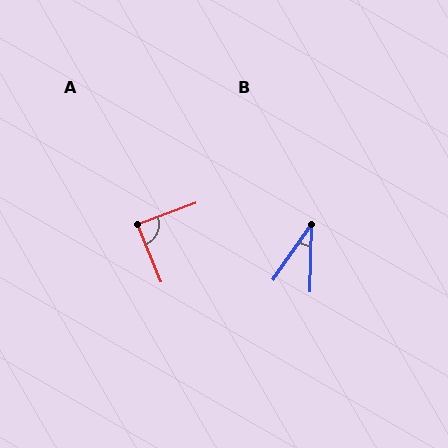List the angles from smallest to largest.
B (34°), A (88°).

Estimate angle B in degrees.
Approximately 34 degrees.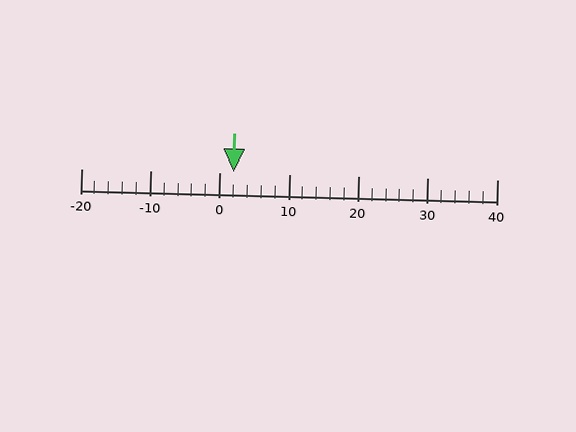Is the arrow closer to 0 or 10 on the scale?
The arrow is closer to 0.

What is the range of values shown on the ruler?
The ruler shows values from -20 to 40.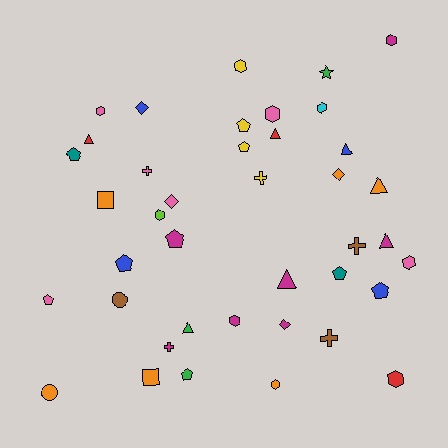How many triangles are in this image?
There are 7 triangles.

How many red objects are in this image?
There are 3 red objects.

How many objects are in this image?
There are 40 objects.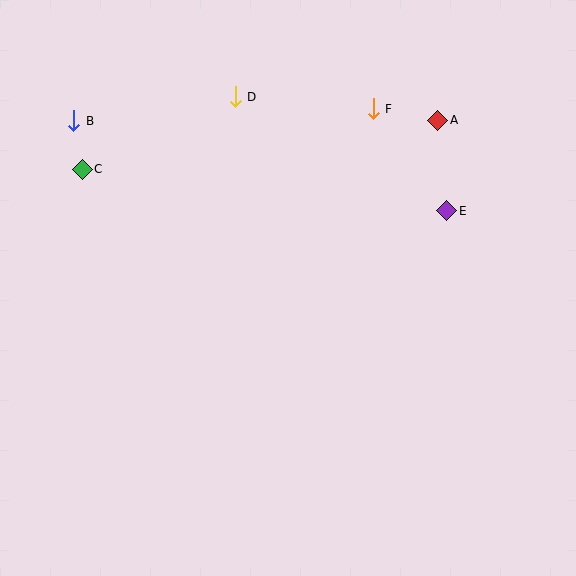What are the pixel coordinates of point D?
Point D is at (235, 97).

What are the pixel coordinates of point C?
Point C is at (82, 169).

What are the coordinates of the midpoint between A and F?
The midpoint between A and F is at (406, 114).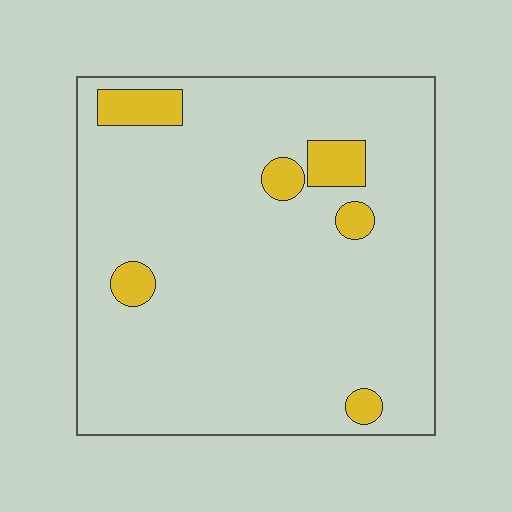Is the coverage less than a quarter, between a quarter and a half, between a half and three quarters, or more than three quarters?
Less than a quarter.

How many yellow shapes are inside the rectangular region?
6.